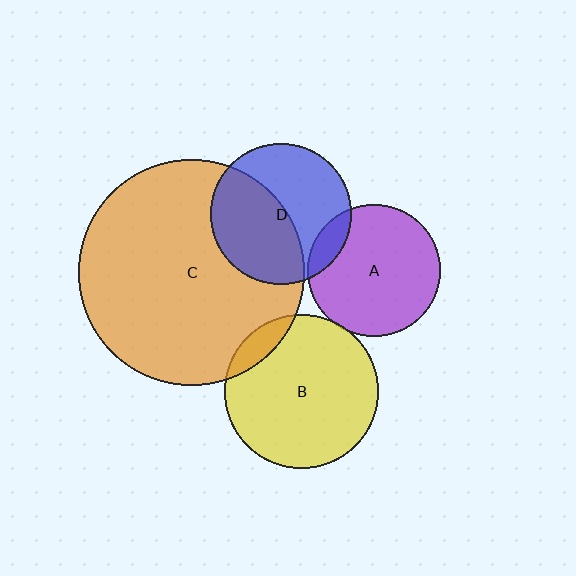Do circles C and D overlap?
Yes.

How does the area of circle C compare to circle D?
Approximately 2.6 times.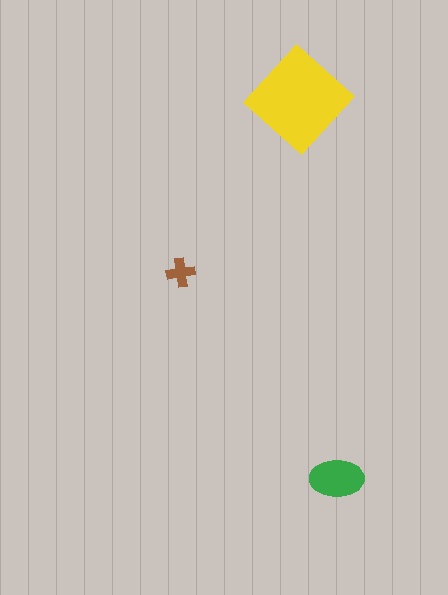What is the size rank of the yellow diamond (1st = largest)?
1st.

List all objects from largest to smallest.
The yellow diamond, the green ellipse, the brown cross.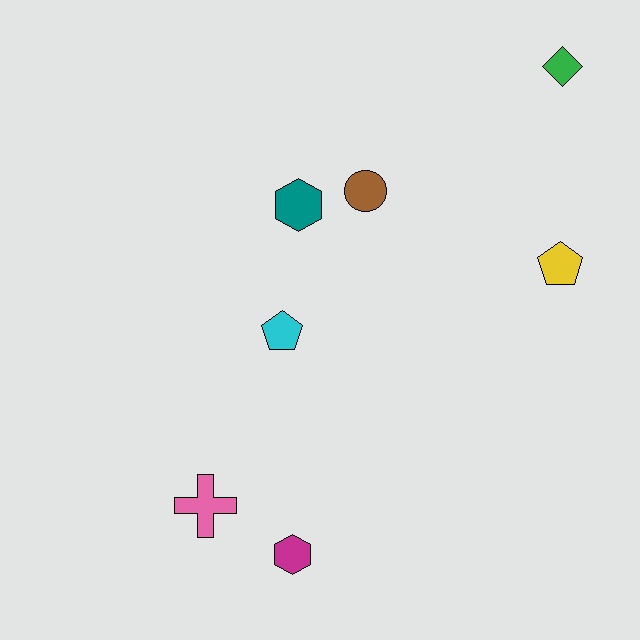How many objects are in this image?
There are 7 objects.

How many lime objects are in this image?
There are no lime objects.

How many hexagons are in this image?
There are 2 hexagons.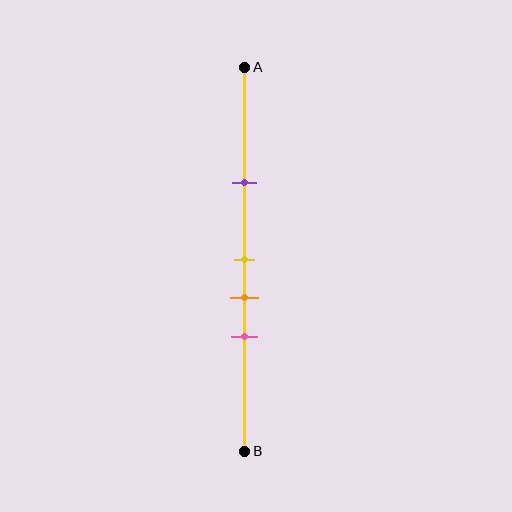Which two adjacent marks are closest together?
The yellow and orange marks are the closest adjacent pair.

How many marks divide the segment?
There are 4 marks dividing the segment.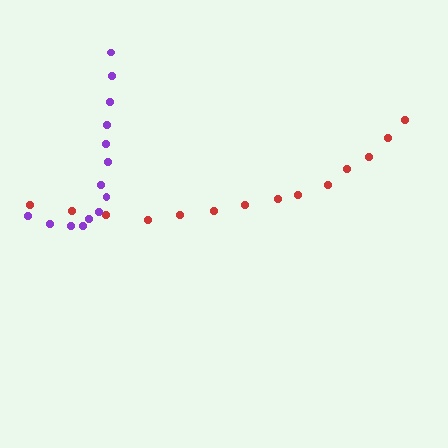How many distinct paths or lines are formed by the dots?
There are 2 distinct paths.